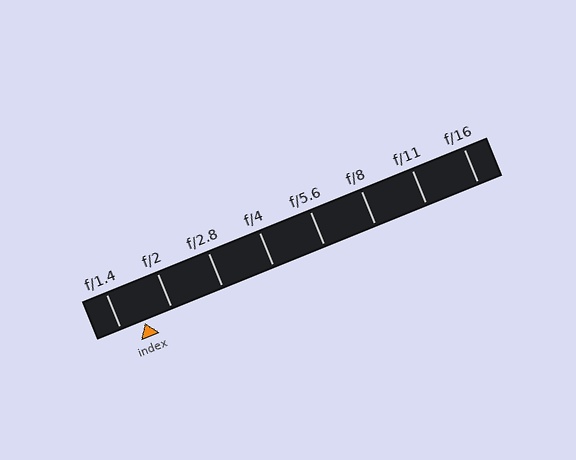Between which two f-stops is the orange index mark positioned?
The index mark is between f/1.4 and f/2.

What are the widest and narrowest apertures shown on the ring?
The widest aperture shown is f/1.4 and the narrowest is f/16.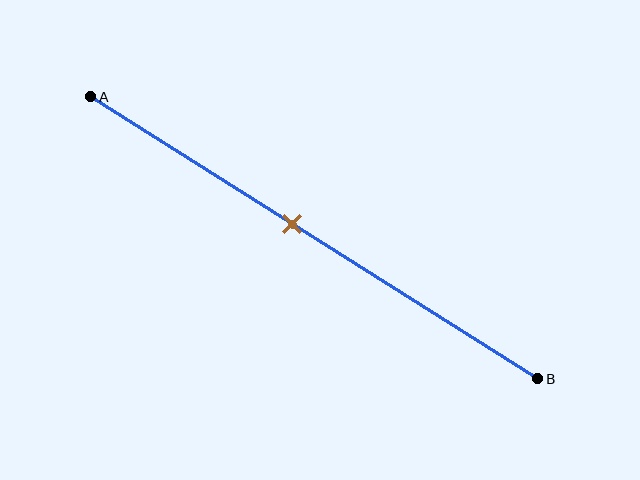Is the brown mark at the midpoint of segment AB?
No, the mark is at about 45% from A, not at the 50% midpoint.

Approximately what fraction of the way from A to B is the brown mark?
The brown mark is approximately 45% of the way from A to B.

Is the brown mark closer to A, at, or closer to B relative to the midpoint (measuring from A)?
The brown mark is closer to point A than the midpoint of segment AB.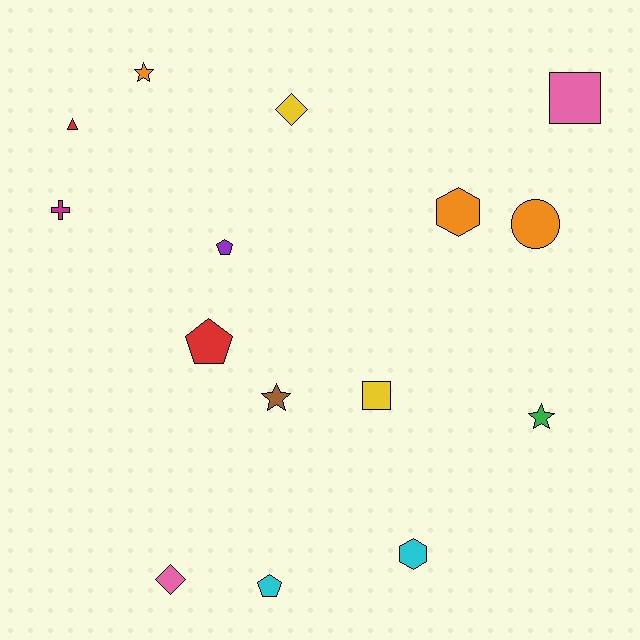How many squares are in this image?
There are 2 squares.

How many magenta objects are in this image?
There is 1 magenta object.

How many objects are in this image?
There are 15 objects.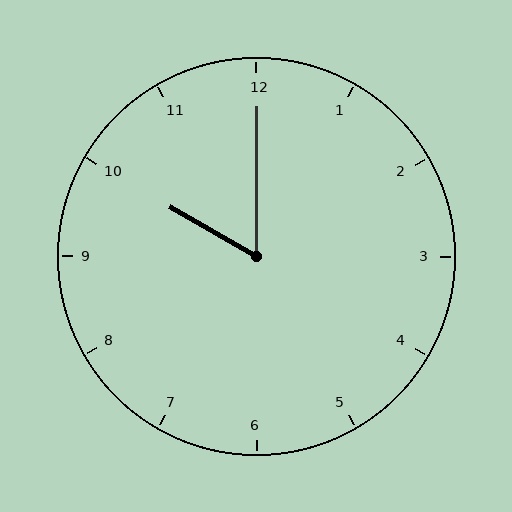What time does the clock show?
10:00.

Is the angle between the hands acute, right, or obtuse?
It is acute.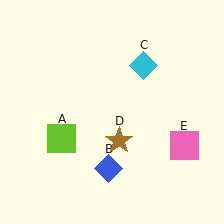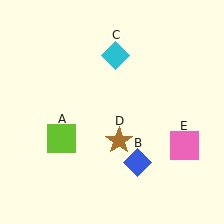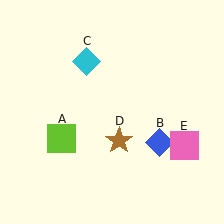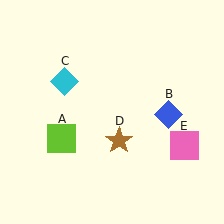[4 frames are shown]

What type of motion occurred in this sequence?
The blue diamond (object B), cyan diamond (object C) rotated counterclockwise around the center of the scene.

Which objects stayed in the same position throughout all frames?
Lime square (object A) and brown star (object D) and pink square (object E) remained stationary.